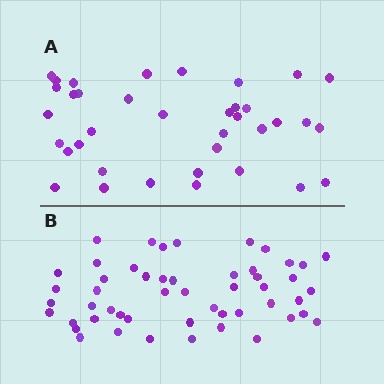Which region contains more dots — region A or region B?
Region B (the bottom region) has more dots.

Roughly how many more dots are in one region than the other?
Region B has approximately 15 more dots than region A.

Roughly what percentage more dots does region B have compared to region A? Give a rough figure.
About 40% more.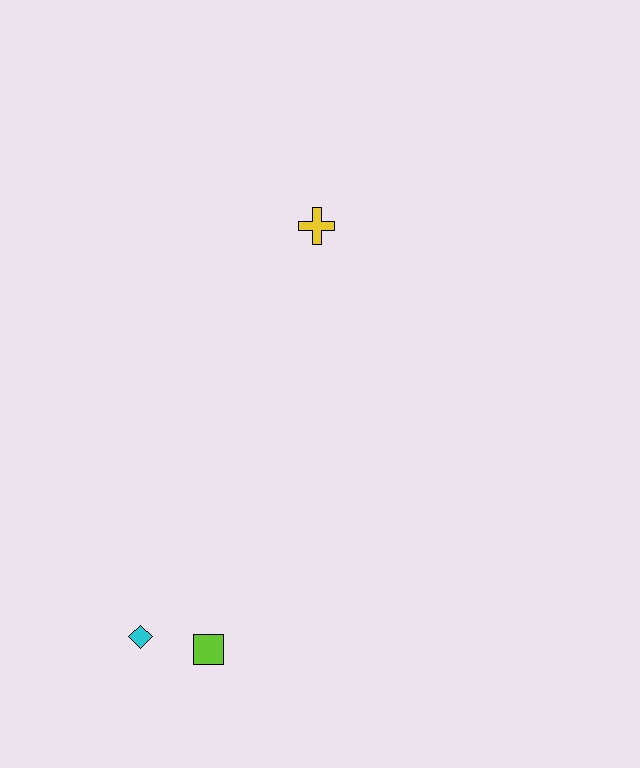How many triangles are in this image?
There are no triangles.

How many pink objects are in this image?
There are no pink objects.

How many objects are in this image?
There are 3 objects.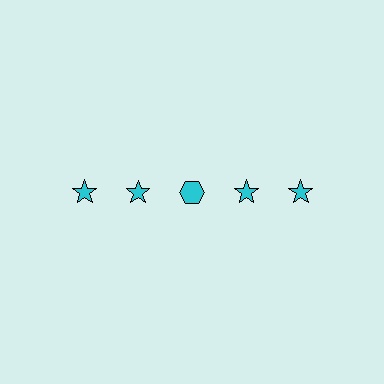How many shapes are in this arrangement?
There are 5 shapes arranged in a grid pattern.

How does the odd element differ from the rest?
It has a different shape: hexagon instead of star.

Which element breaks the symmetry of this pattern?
The cyan hexagon in the top row, center column breaks the symmetry. All other shapes are cyan stars.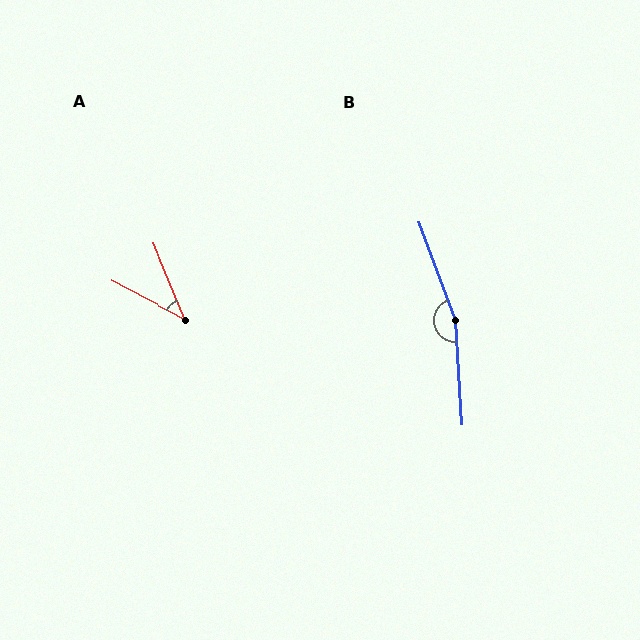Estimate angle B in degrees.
Approximately 163 degrees.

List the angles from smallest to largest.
A (40°), B (163°).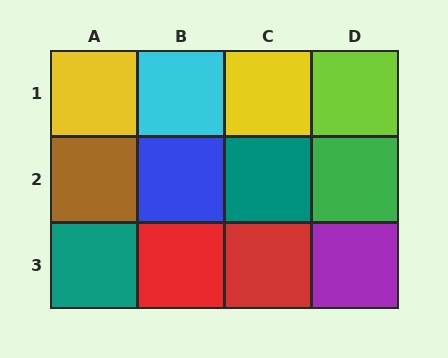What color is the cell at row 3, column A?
Teal.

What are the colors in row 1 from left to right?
Yellow, cyan, yellow, lime.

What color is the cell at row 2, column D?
Green.